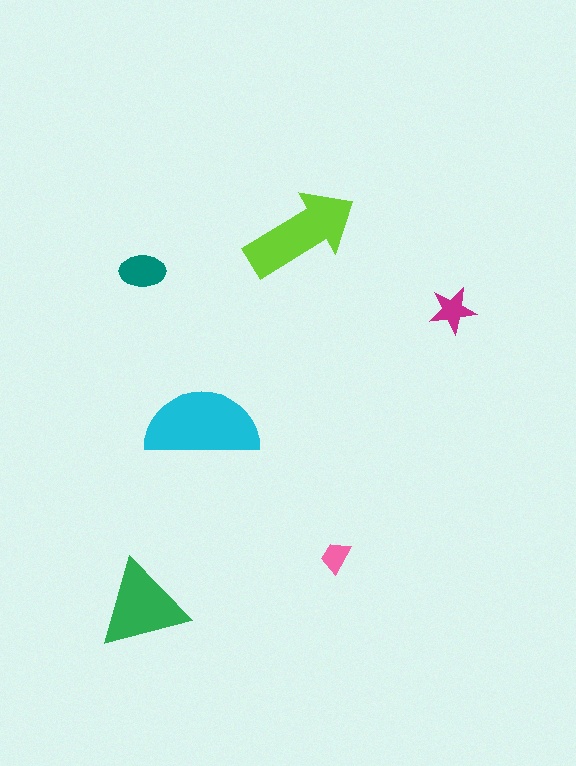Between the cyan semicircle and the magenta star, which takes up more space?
The cyan semicircle.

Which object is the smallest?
The pink trapezoid.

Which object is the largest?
The cyan semicircle.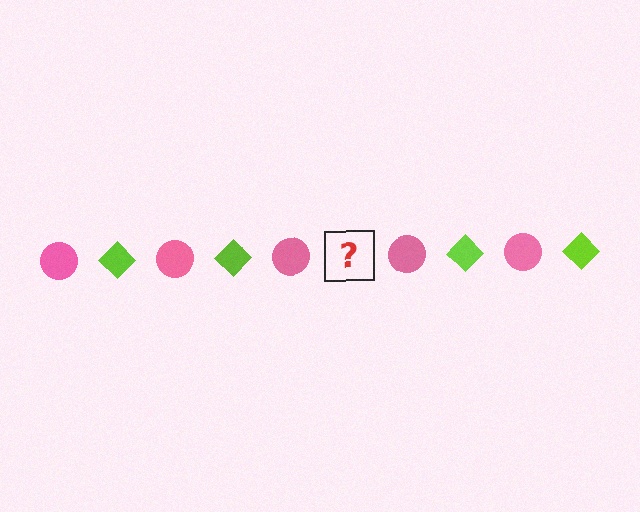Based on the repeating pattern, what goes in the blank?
The blank should be a lime diamond.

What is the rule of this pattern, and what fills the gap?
The rule is that the pattern alternates between pink circle and lime diamond. The gap should be filled with a lime diamond.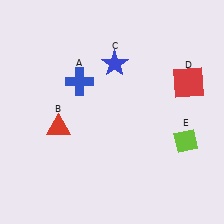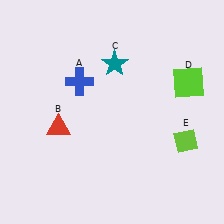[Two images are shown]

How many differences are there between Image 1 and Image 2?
There are 2 differences between the two images.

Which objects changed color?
C changed from blue to teal. D changed from red to lime.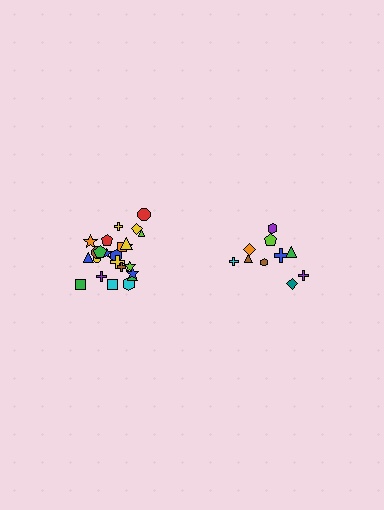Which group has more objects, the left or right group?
The left group.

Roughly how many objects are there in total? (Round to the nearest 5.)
Roughly 35 objects in total.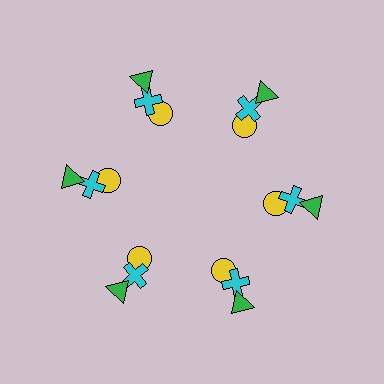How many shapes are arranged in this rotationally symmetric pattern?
There are 18 shapes, arranged in 6 groups of 3.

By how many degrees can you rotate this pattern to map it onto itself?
The pattern maps onto itself every 60 degrees of rotation.